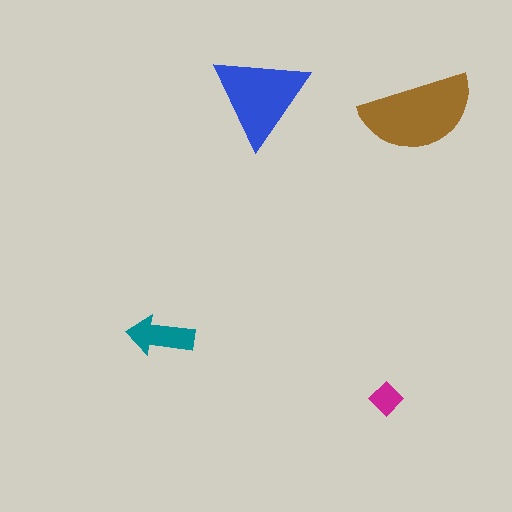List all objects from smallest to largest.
The magenta diamond, the teal arrow, the blue triangle, the brown semicircle.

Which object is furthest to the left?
The teal arrow is leftmost.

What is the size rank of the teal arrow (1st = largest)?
3rd.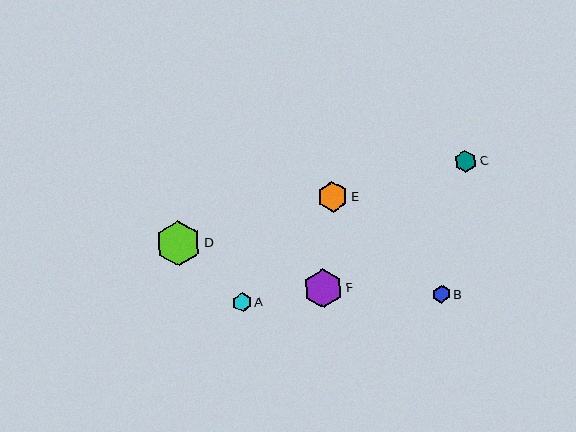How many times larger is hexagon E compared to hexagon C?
Hexagon E is approximately 1.4 times the size of hexagon C.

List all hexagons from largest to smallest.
From largest to smallest: D, F, E, C, A, B.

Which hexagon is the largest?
Hexagon D is the largest with a size of approximately 45 pixels.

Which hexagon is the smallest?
Hexagon B is the smallest with a size of approximately 18 pixels.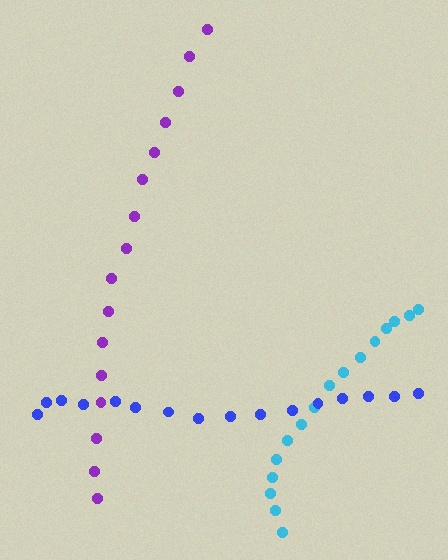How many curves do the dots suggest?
There are 3 distinct paths.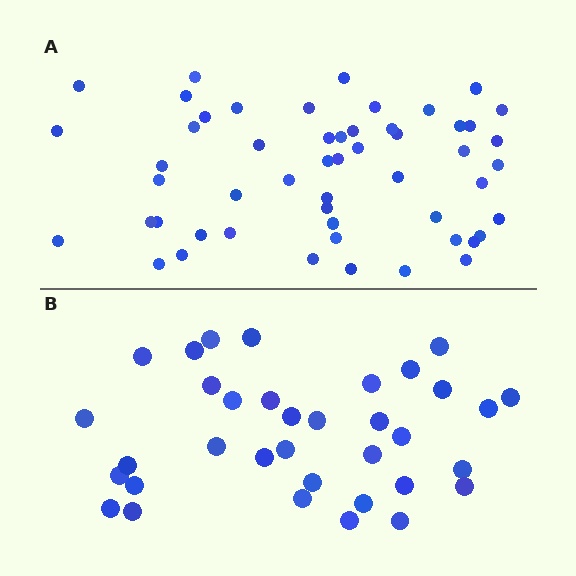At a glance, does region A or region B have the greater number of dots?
Region A (the top region) has more dots.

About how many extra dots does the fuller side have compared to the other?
Region A has approximately 20 more dots than region B.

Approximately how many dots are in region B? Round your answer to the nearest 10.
About 40 dots. (The exact count is 35, which rounds to 40.)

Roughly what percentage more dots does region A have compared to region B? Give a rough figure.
About 50% more.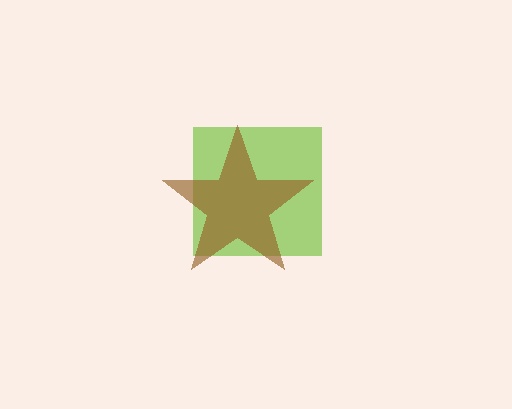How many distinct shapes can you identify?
There are 2 distinct shapes: a lime square, a brown star.